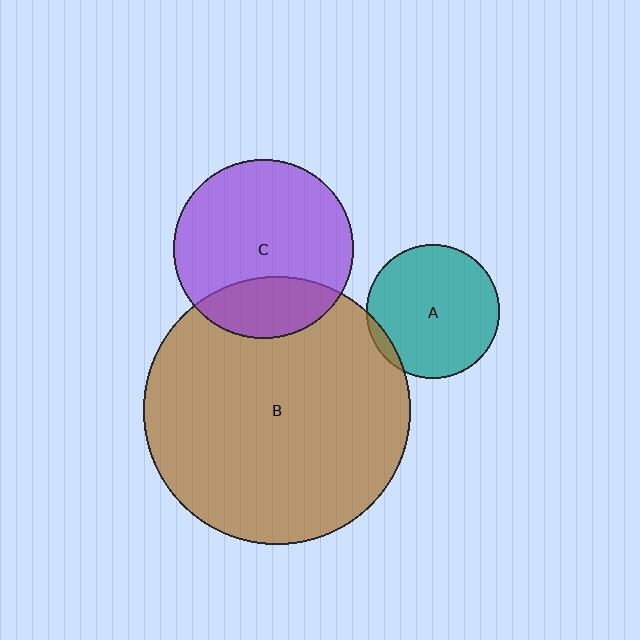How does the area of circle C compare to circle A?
Approximately 1.8 times.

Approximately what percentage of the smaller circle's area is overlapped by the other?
Approximately 25%.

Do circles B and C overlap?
Yes.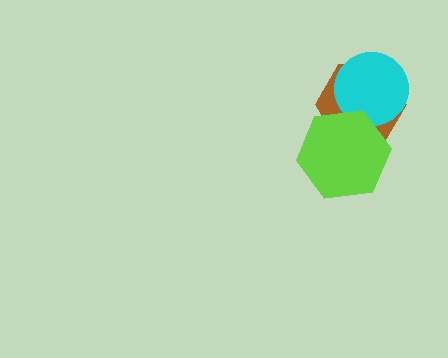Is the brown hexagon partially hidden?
Yes, it is partially covered by another shape.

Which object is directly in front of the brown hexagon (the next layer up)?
The cyan circle is directly in front of the brown hexagon.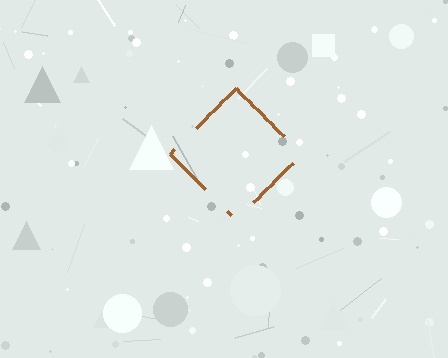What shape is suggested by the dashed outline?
The dashed outline suggests a diamond.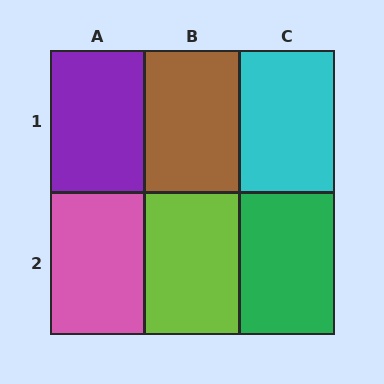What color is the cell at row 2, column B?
Lime.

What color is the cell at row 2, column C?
Green.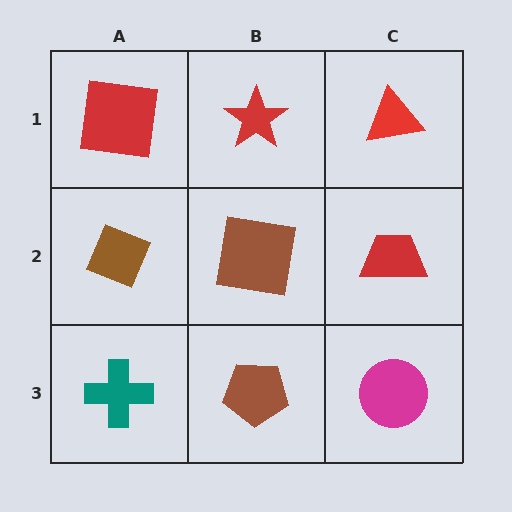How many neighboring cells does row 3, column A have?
2.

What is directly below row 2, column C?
A magenta circle.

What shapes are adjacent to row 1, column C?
A red trapezoid (row 2, column C), a red star (row 1, column B).